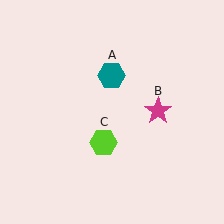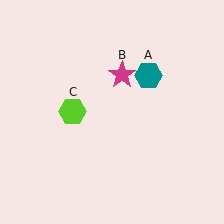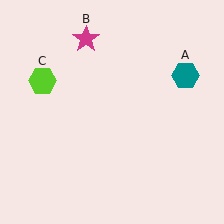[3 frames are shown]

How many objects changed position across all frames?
3 objects changed position: teal hexagon (object A), magenta star (object B), lime hexagon (object C).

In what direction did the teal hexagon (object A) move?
The teal hexagon (object A) moved right.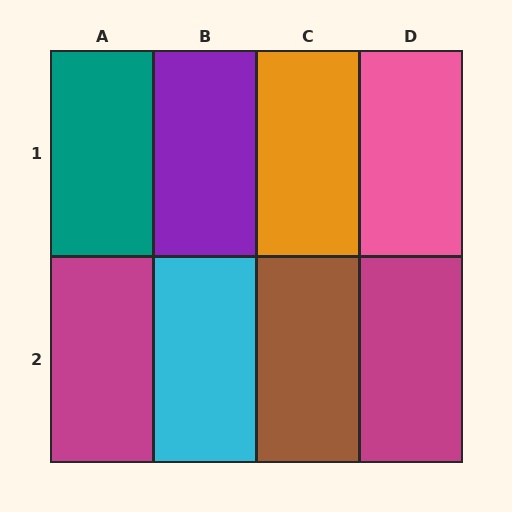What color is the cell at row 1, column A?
Teal.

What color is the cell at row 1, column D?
Pink.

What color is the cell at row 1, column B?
Purple.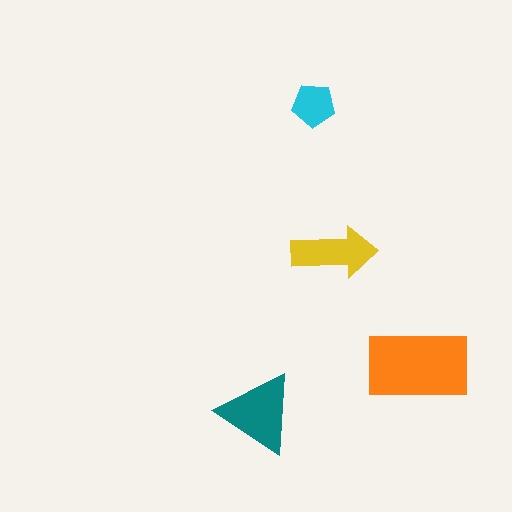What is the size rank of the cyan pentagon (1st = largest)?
4th.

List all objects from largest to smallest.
The orange rectangle, the teal triangle, the yellow arrow, the cyan pentagon.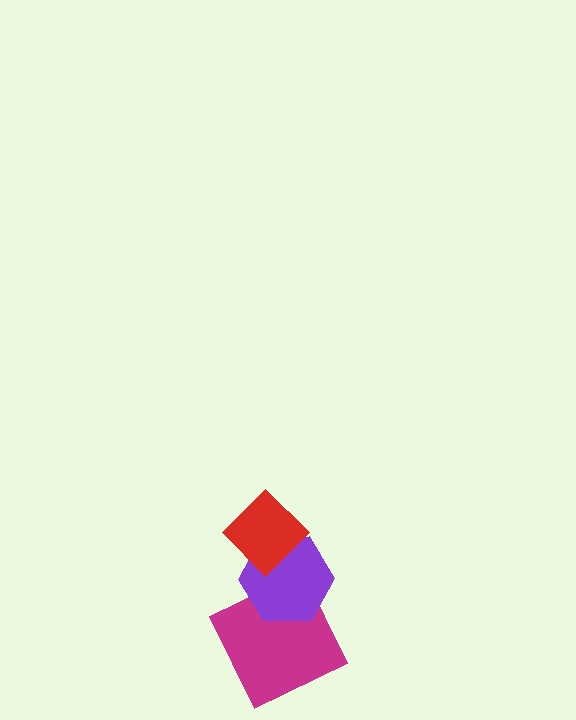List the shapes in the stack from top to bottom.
From top to bottom: the red diamond, the purple hexagon, the magenta square.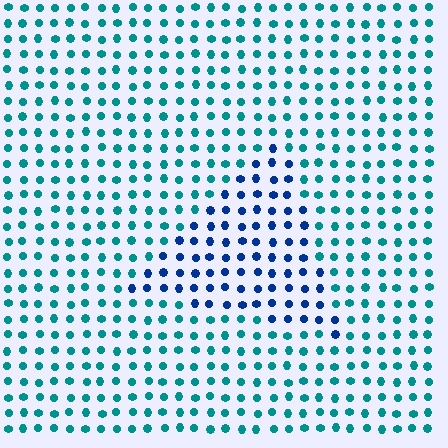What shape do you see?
I see a triangle.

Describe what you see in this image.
The image is filled with small teal elements in a uniform arrangement. A triangle-shaped region is visible where the elements are tinted to a slightly different hue, forming a subtle color boundary.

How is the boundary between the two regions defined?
The boundary is defined purely by a slight shift in hue (about 42 degrees). Spacing, size, and orientation are identical on both sides.